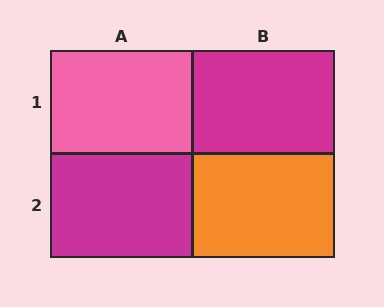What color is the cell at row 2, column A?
Magenta.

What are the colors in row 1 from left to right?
Pink, magenta.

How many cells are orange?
1 cell is orange.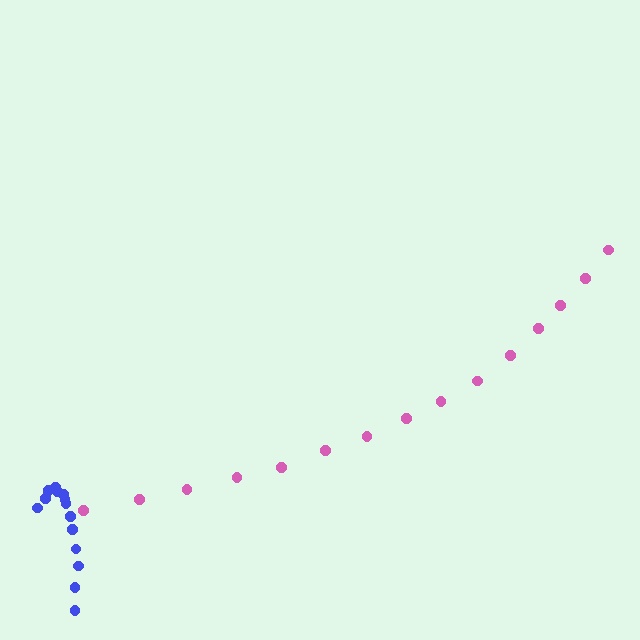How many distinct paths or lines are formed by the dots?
There are 2 distinct paths.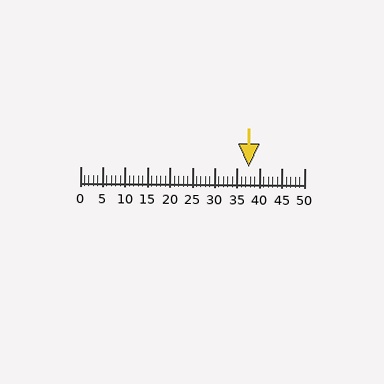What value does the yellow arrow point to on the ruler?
The yellow arrow points to approximately 38.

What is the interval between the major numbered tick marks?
The major tick marks are spaced 5 units apart.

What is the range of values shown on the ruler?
The ruler shows values from 0 to 50.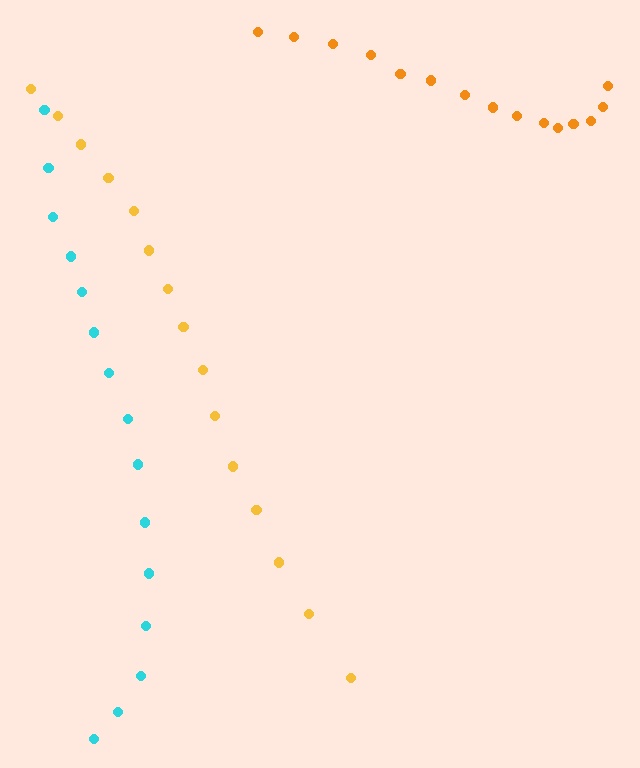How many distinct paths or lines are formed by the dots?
There are 3 distinct paths.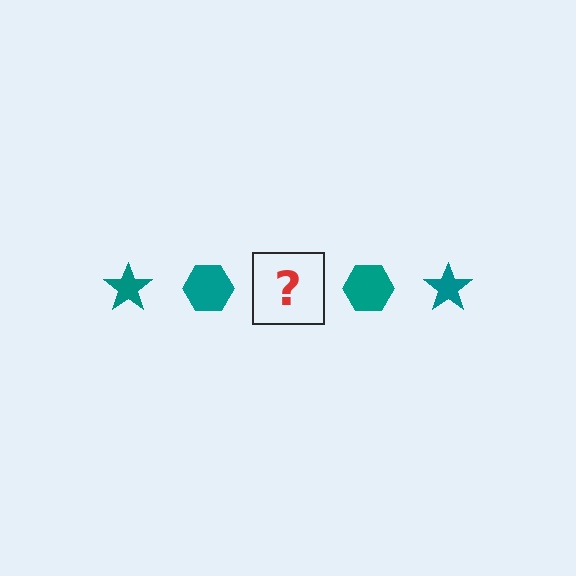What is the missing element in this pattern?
The missing element is a teal star.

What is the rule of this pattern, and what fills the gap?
The rule is that the pattern cycles through star, hexagon shapes in teal. The gap should be filled with a teal star.